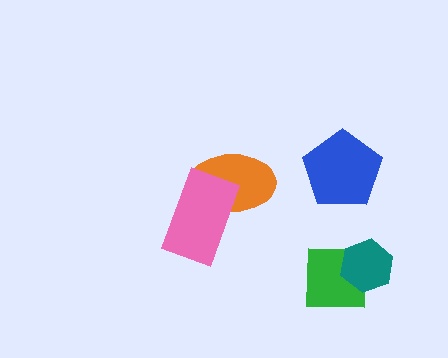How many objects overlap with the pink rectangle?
1 object overlaps with the pink rectangle.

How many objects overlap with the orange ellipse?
1 object overlaps with the orange ellipse.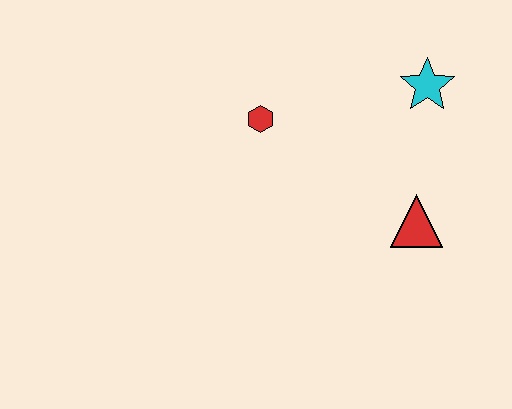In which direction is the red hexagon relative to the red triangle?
The red hexagon is to the left of the red triangle.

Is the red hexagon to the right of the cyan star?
No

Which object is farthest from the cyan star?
The red hexagon is farthest from the cyan star.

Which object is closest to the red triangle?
The cyan star is closest to the red triangle.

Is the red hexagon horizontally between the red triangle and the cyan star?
No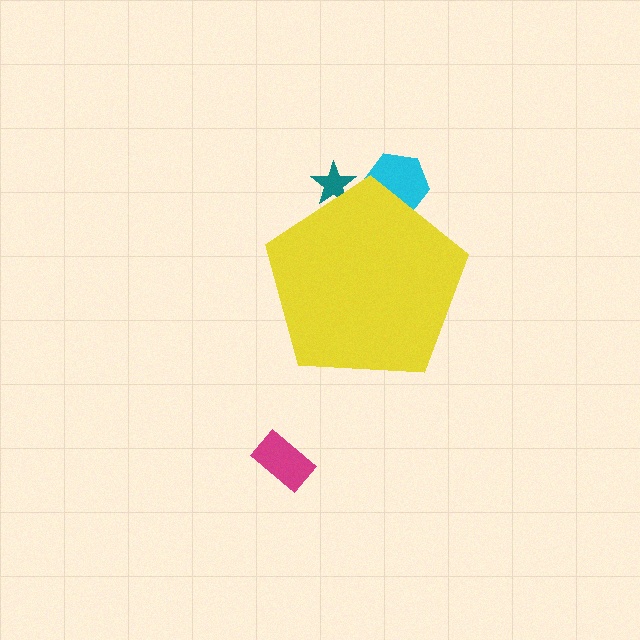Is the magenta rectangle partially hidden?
No, the magenta rectangle is fully visible.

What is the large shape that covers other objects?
A yellow pentagon.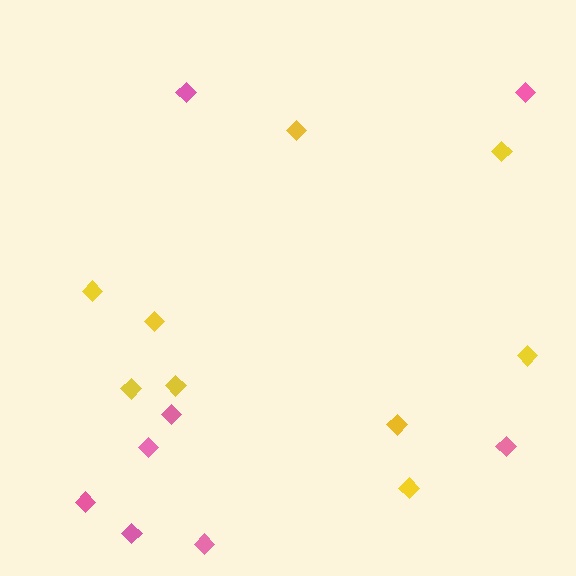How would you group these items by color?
There are 2 groups: one group of yellow diamonds (9) and one group of pink diamonds (8).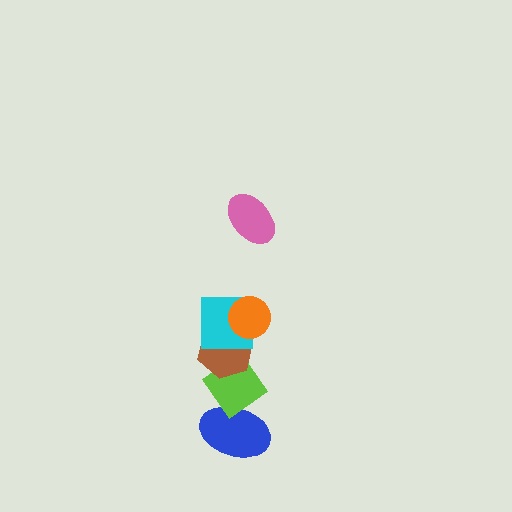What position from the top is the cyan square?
The cyan square is 3rd from the top.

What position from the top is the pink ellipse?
The pink ellipse is 1st from the top.